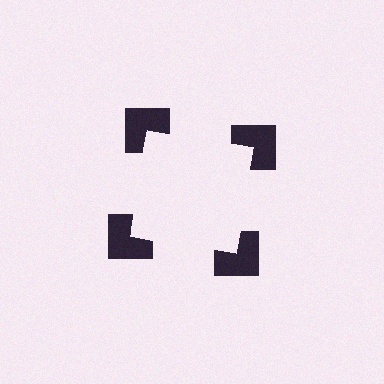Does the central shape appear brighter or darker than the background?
It typically appears slightly brighter than the background, even though no actual brightness change is drawn.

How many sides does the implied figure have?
4 sides.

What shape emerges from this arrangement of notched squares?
An illusory square — its edges are inferred from the aligned wedge cuts in the notched squares, not physically drawn.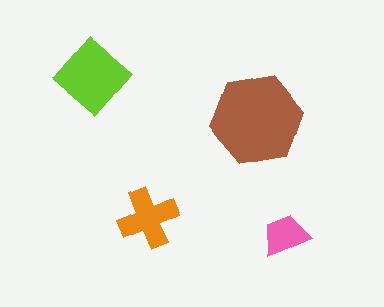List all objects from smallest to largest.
The pink trapezoid, the orange cross, the lime diamond, the brown hexagon.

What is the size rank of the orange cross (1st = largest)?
3rd.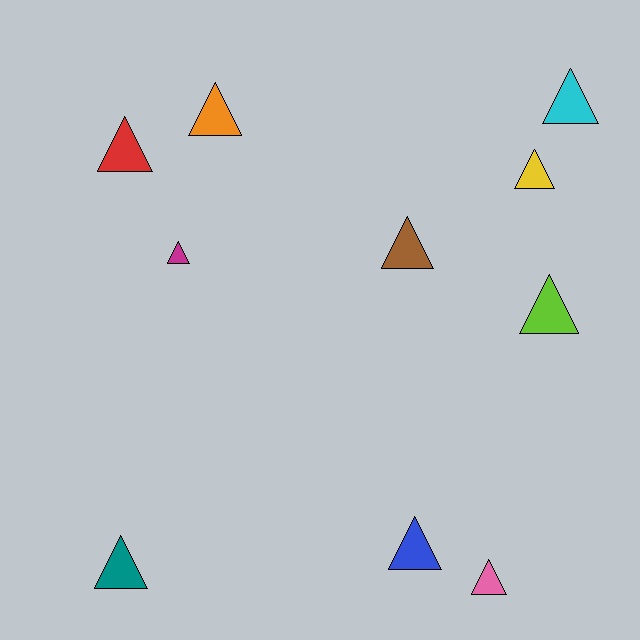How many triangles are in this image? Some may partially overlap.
There are 10 triangles.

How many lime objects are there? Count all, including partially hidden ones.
There is 1 lime object.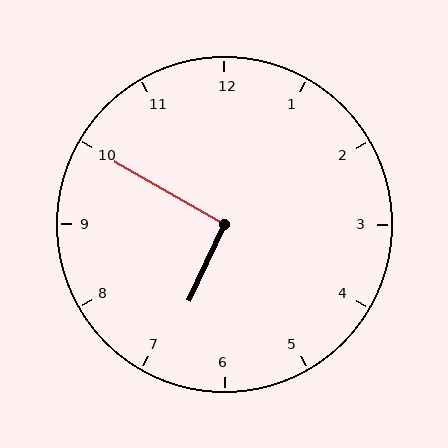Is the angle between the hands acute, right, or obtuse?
It is right.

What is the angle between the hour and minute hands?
Approximately 95 degrees.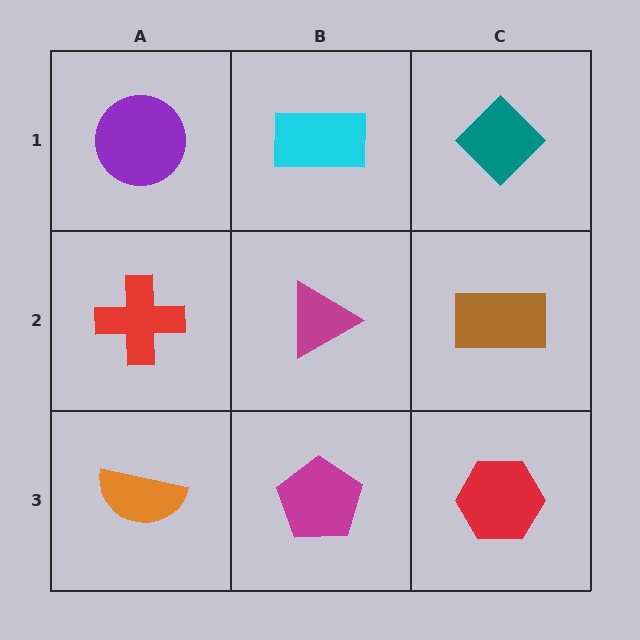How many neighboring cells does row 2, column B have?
4.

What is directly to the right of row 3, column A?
A magenta pentagon.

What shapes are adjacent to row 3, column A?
A red cross (row 2, column A), a magenta pentagon (row 3, column B).